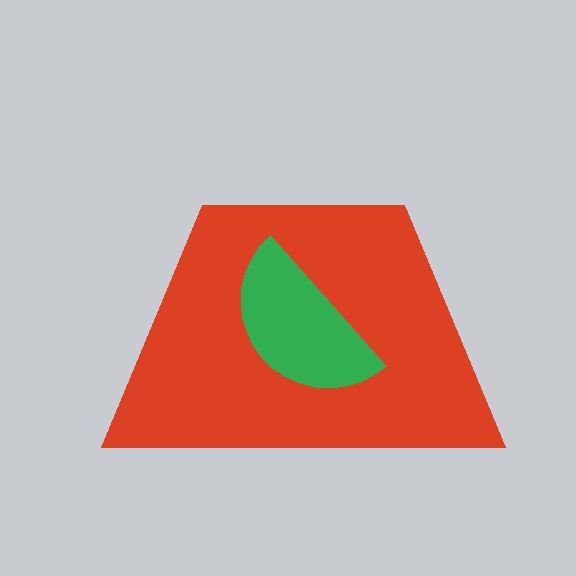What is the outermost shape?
The red trapezoid.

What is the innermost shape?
The green semicircle.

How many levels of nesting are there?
2.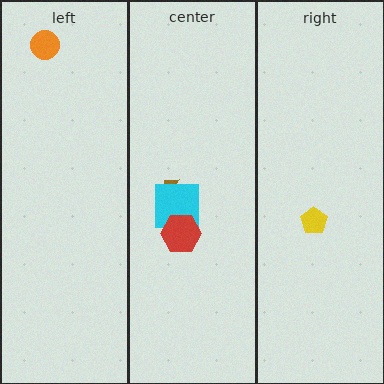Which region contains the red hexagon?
The center region.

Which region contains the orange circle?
The left region.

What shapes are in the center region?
The brown arrow, the cyan square, the red hexagon.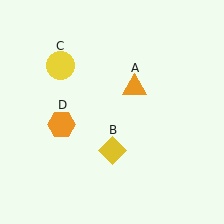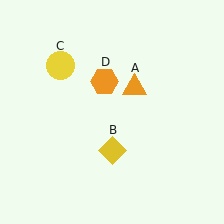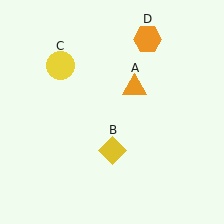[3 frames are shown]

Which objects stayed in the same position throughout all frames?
Orange triangle (object A) and yellow diamond (object B) and yellow circle (object C) remained stationary.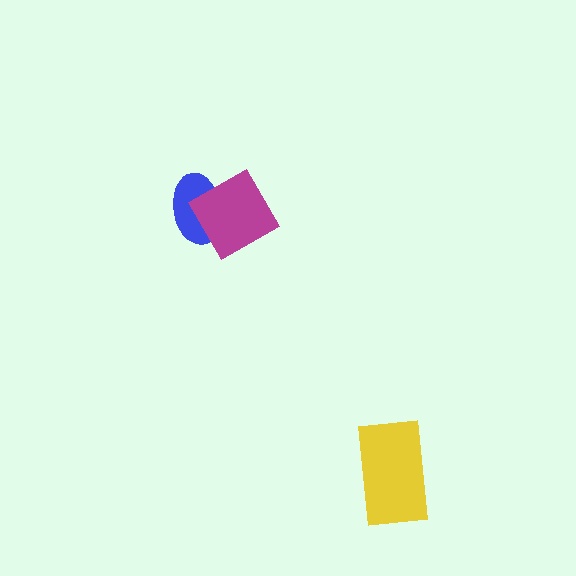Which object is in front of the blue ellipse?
The magenta diamond is in front of the blue ellipse.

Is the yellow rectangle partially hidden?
No, no other shape covers it.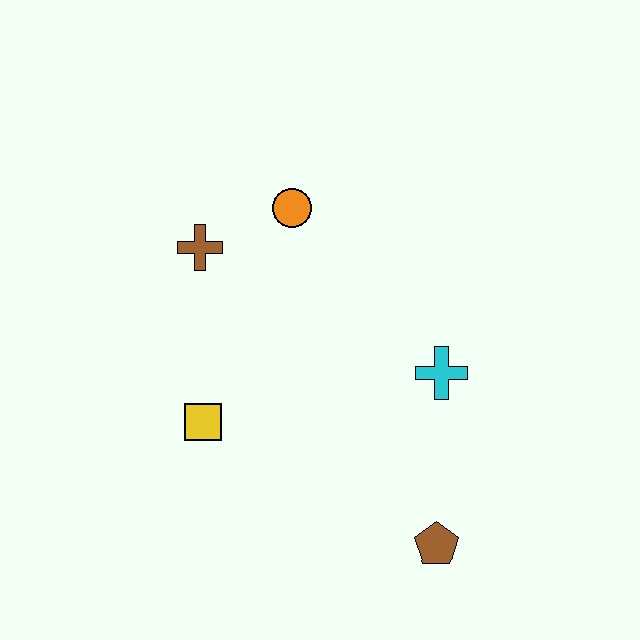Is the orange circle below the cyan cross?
No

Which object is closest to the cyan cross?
The brown pentagon is closest to the cyan cross.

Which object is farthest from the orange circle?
The brown pentagon is farthest from the orange circle.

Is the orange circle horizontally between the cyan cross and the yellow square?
Yes